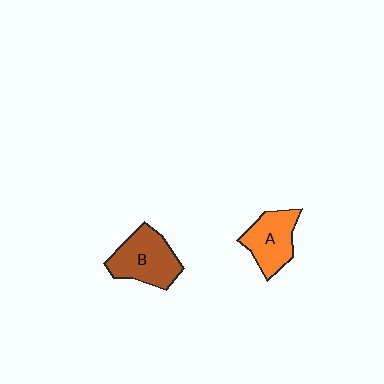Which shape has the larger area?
Shape B (brown).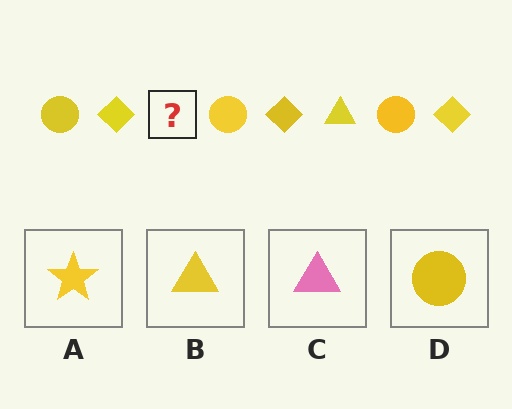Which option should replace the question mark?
Option B.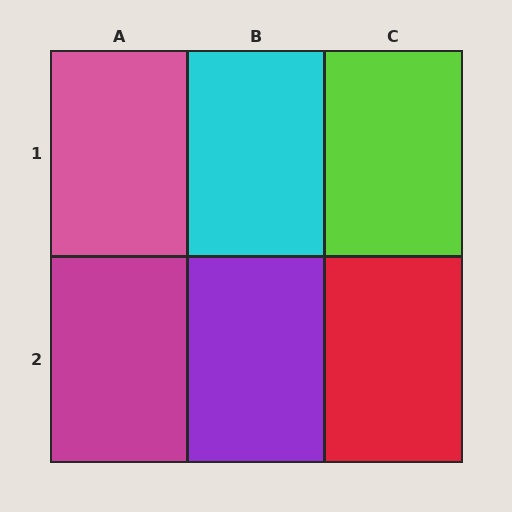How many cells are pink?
1 cell is pink.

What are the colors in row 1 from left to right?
Pink, cyan, lime.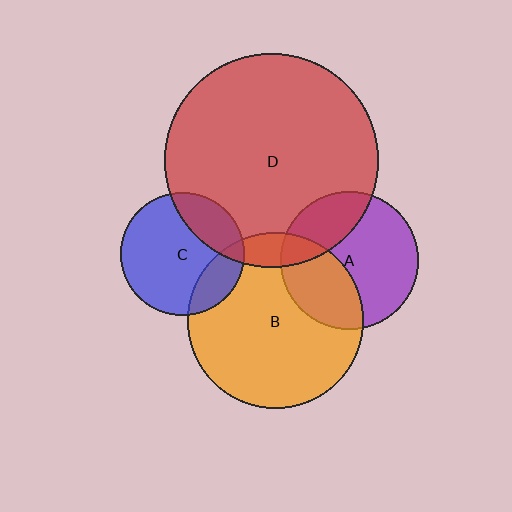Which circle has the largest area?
Circle D (red).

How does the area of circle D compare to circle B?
Approximately 1.5 times.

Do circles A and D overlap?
Yes.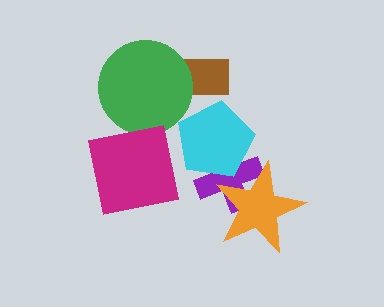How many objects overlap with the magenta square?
0 objects overlap with the magenta square.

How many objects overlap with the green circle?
1 object overlaps with the green circle.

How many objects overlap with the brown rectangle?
1 object overlaps with the brown rectangle.